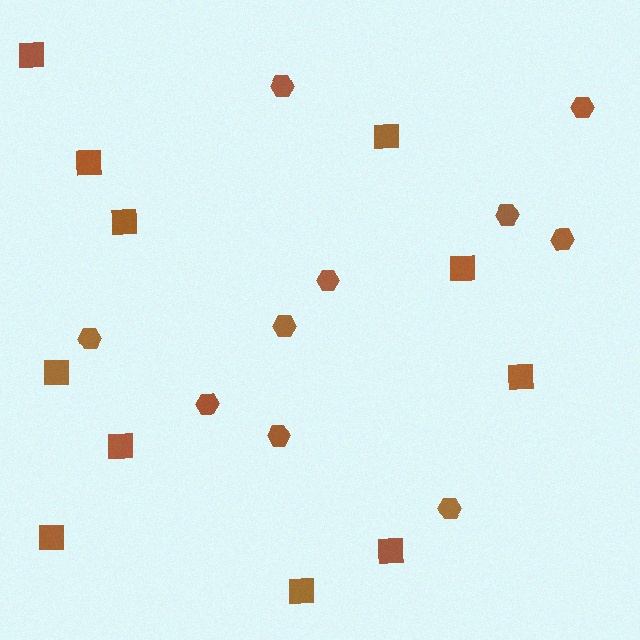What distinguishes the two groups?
There are 2 groups: one group of squares (11) and one group of hexagons (10).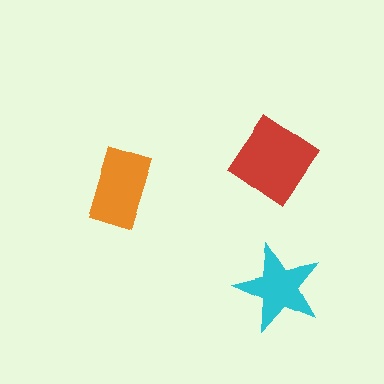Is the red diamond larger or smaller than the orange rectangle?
Larger.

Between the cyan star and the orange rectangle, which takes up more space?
The orange rectangle.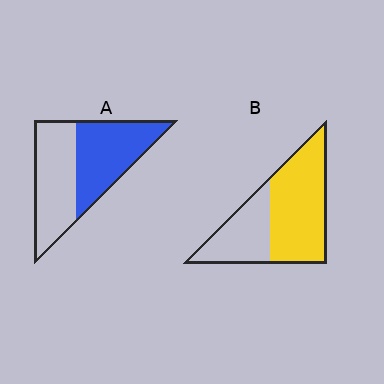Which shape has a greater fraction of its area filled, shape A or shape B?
Shape B.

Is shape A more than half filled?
Roughly half.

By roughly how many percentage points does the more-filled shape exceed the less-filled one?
By roughly 15 percentage points (B over A).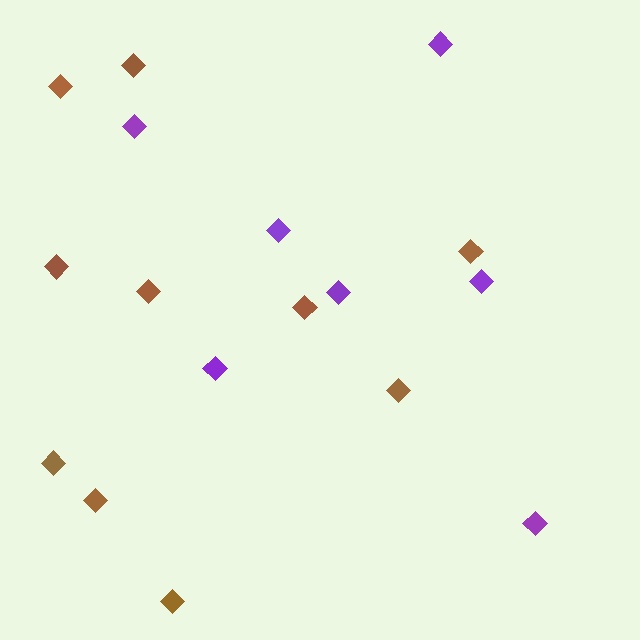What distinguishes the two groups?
There are 2 groups: one group of purple diamonds (7) and one group of brown diamonds (10).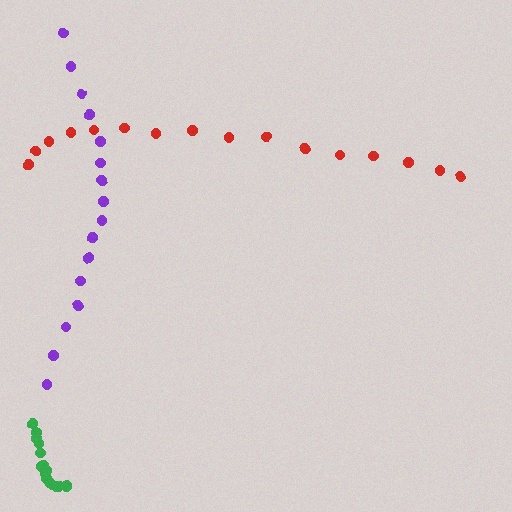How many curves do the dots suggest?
There are 3 distinct paths.